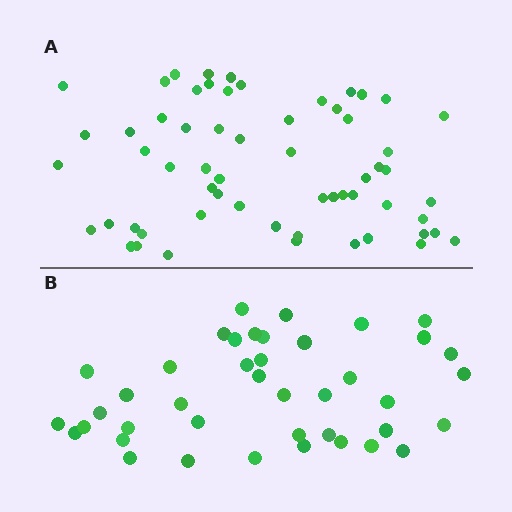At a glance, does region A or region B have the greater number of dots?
Region A (the top region) has more dots.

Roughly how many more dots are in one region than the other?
Region A has approximately 20 more dots than region B.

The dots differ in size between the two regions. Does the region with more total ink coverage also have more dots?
No. Region B has more total ink coverage because its dots are larger, but region A actually contains more individual dots. Total area can be misleading — the number of items is what matters here.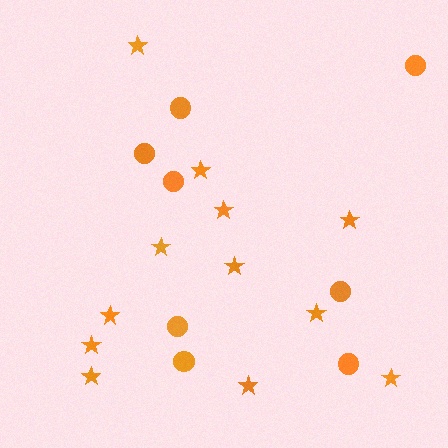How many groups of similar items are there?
There are 2 groups: one group of circles (8) and one group of stars (12).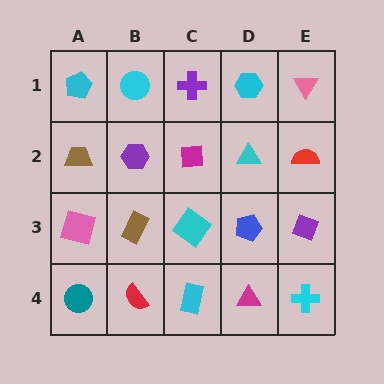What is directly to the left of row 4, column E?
A magenta triangle.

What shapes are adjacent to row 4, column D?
A blue pentagon (row 3, column D), a cyan rectangle (row 4, column C), a cyan cross (row 4, column E).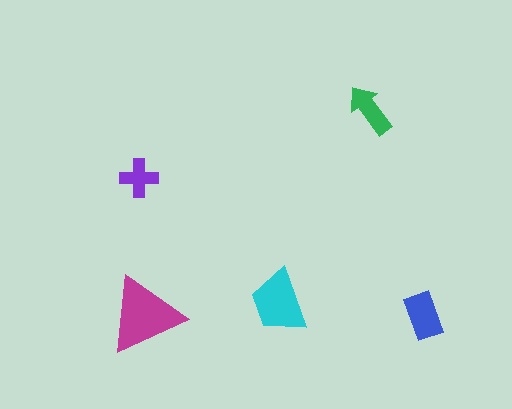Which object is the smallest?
The purple cross.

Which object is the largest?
The magenta triangle.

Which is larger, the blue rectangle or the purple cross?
The blue rectangle.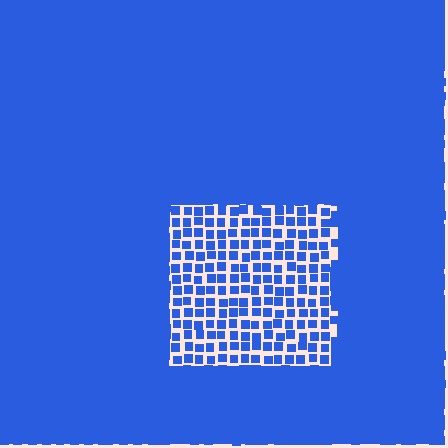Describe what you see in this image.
The image contains small blue elements arranged at two different densities. A rectangle-shaped region is visible where the elements are less densely packed than the surrounding area.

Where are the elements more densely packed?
The elements are more densely packed outside the rectangle boundary.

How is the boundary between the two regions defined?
The boundary is defined by a change in element density (approximately 2.6x ratio). All elements are the same color, size, and shape.